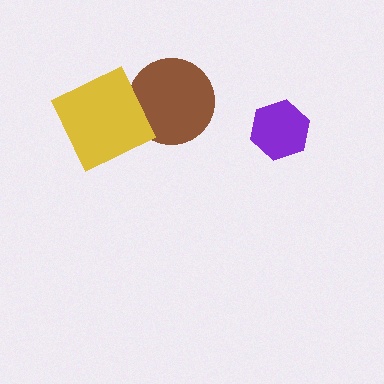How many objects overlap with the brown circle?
1 object overlaps with the brown circle.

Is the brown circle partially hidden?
Yes, it is partially covered by another shape.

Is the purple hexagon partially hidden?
No, no other shape covers it.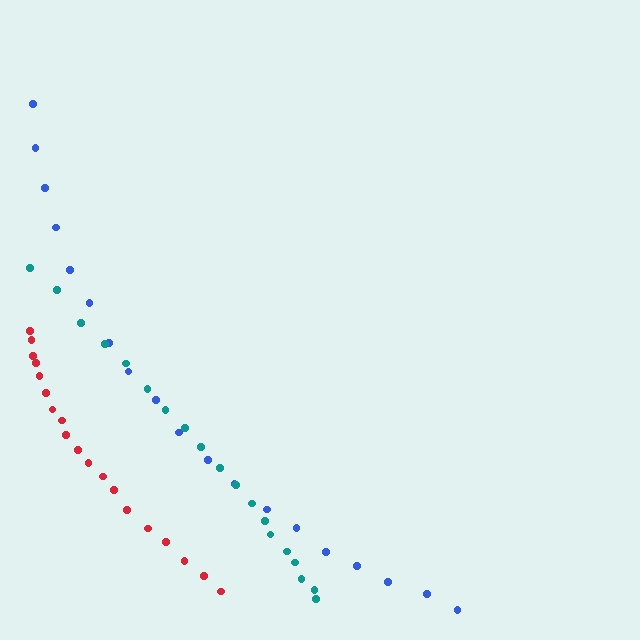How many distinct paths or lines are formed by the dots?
There are 3 distinct paths.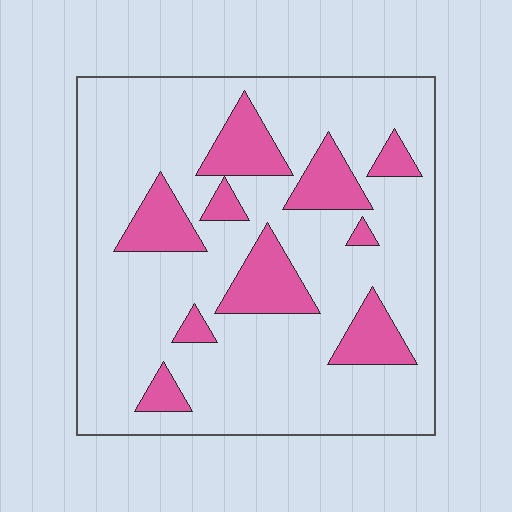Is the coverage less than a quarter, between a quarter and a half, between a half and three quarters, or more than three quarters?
Less than a quarter.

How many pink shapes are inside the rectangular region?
10.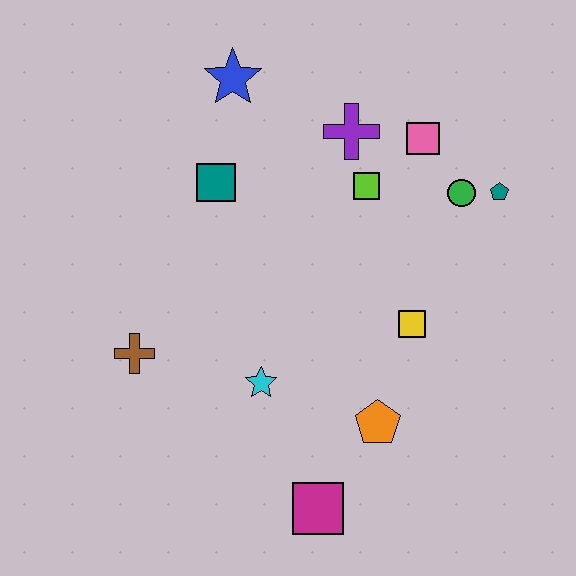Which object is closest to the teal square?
The blue star is closest to the teal square.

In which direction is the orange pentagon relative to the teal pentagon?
The orange pentagon is below the teal pentagon.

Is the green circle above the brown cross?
Yes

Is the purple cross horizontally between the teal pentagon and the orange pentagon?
No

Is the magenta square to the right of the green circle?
No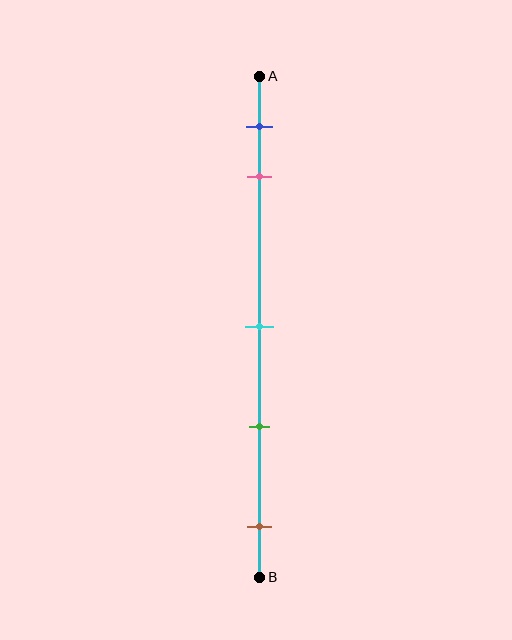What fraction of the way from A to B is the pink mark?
The pink mark is approximately 20% (0.2) of the way from A to B.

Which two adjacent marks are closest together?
The blue and pink marks are the closest adjacent pair.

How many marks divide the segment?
There are 5 marks dividing the segment.